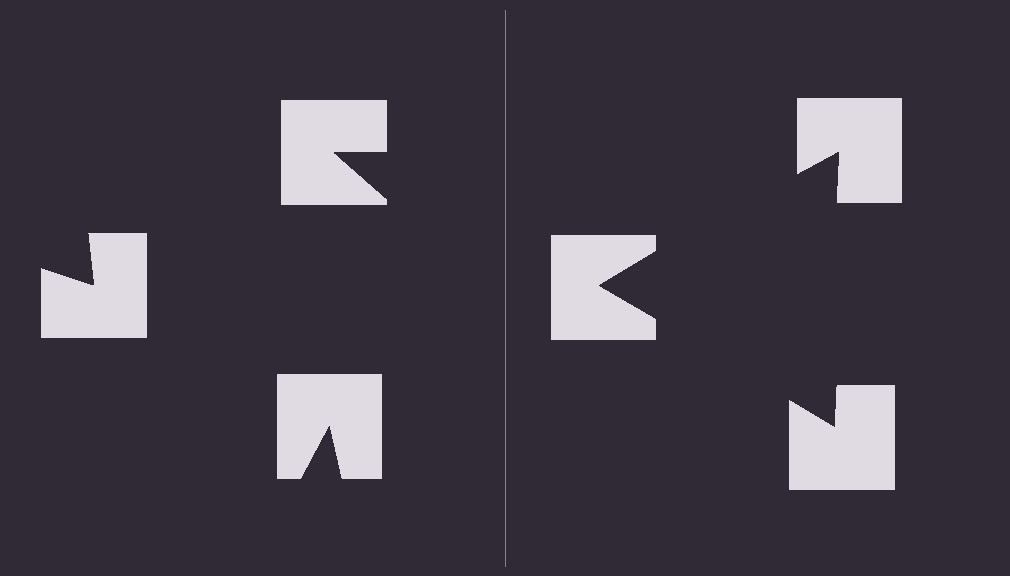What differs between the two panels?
The notched squares are positioned identically on both sides; only the wedge orientations differ. On the right they align to a triangle; on the left they are misaligned.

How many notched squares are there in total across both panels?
6 — 3 on each side.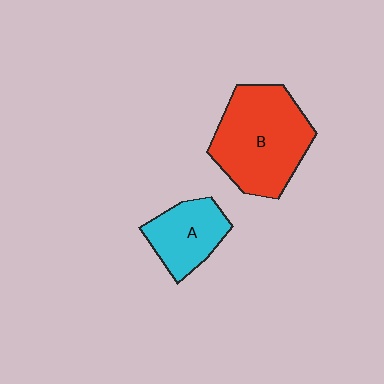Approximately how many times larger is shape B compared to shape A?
Approximately 1.8 times.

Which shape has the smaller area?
Shape A (cyan).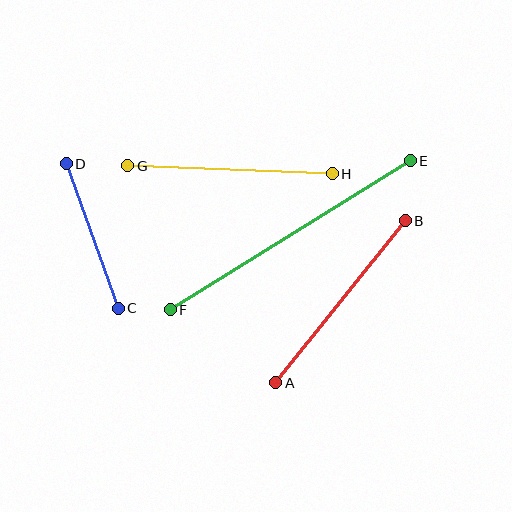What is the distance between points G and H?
The distance is approximately 205 pixels.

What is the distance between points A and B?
The distance is approximately 208 pixels.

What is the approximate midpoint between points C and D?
The midpoint is at approximately (92, 236) pixels.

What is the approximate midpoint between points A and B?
The midpoint is at approximately (340, 302) pixels.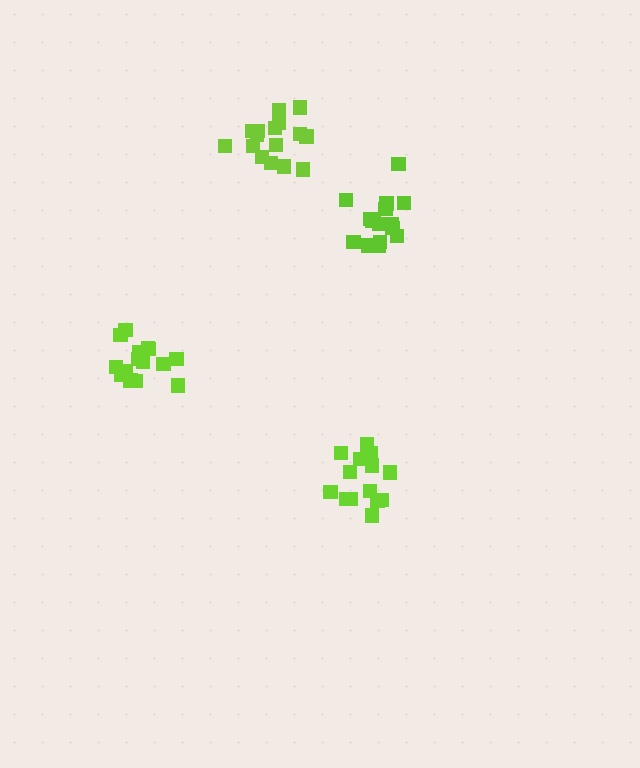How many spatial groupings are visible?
There are 4 spatial groupings.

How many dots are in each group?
Group 1: 15 dots, Group 2: 14 dots, Group 3: 17 dots, Group 4: 16 dots (62 total).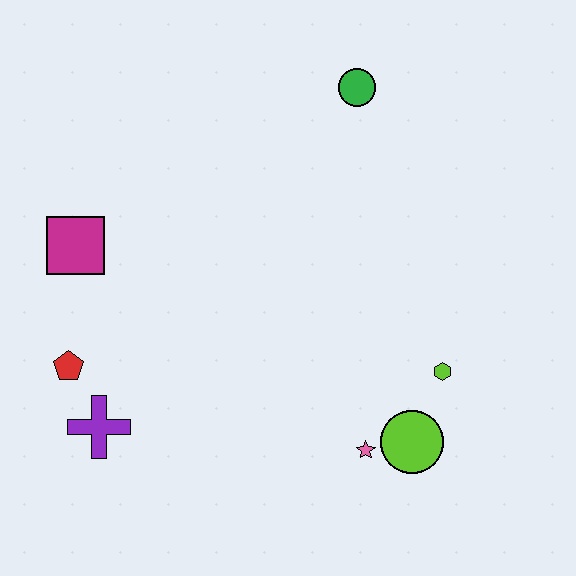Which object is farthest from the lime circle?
The magenta square is farthest from the lime circle.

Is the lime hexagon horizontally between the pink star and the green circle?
No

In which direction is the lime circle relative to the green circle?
The lime circle is below the green circle.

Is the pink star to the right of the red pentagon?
Yes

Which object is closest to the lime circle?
The pink star is closest to the lime circle.